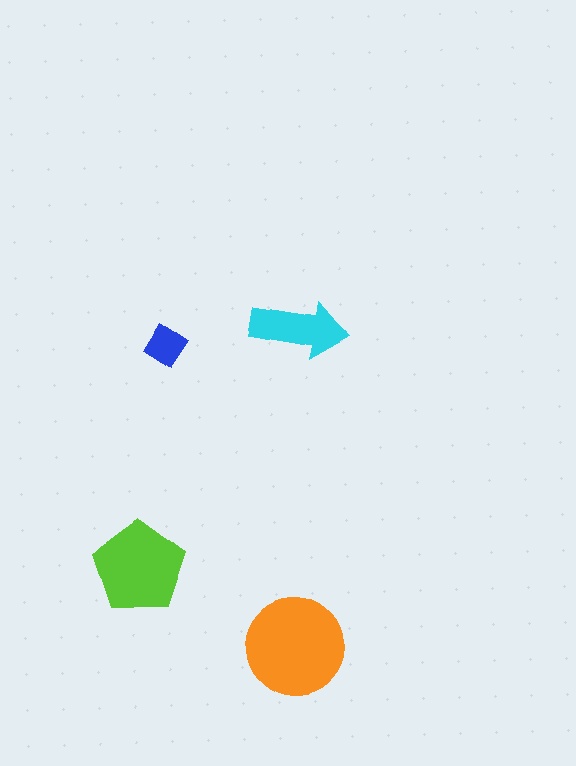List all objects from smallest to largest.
The blue diamond, the cyan arrow, the lime pentagon, the orange circle.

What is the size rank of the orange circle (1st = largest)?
1st.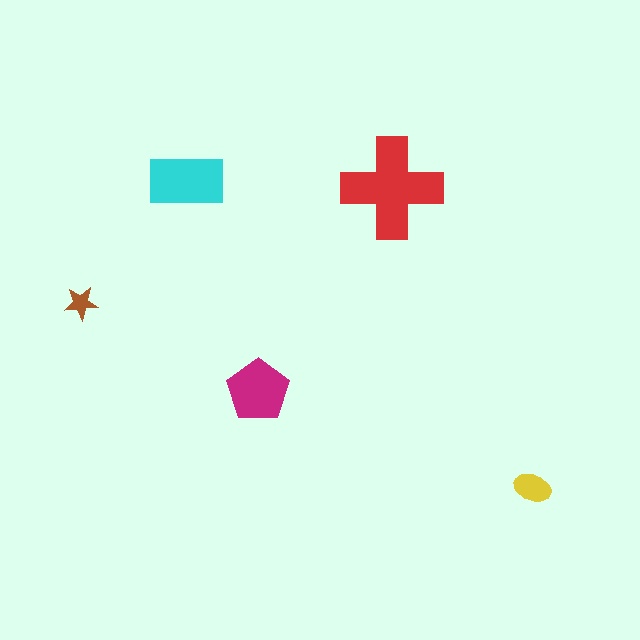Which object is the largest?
The red cross.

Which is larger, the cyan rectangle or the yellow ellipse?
The cyan rectangle.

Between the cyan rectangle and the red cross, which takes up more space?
The red cross.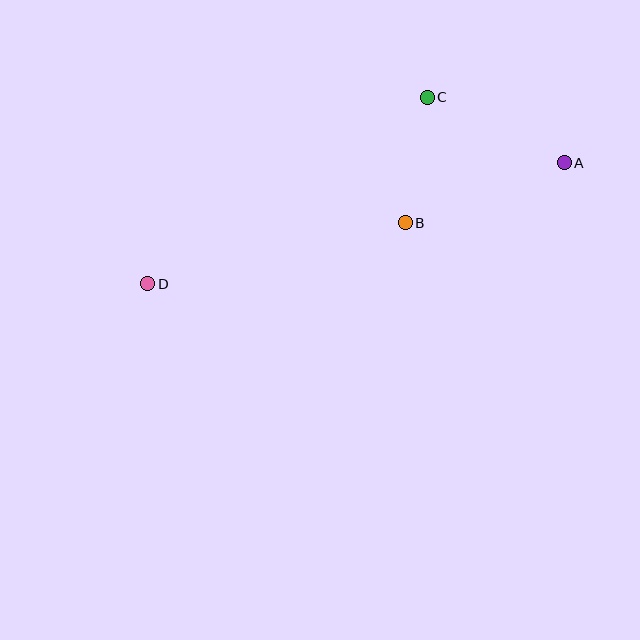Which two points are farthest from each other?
Points A and D are farthest from each other.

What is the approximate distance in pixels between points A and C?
The distance between A and C is approximately 152 pixels.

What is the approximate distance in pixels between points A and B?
The distance between A and B is approximately 170 pixels.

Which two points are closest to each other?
Points B and C are closest to each other.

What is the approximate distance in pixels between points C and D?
The distance between C and D is approximately 336 pixels.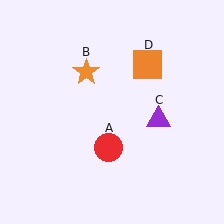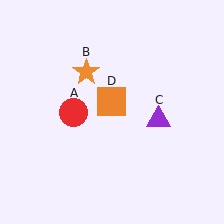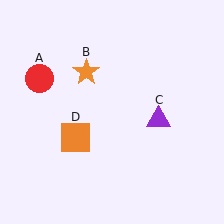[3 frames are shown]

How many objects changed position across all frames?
2 objects changed position: red circle (object A), orange square (object D).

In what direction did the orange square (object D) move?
The orange square (object D) moved down and to the left.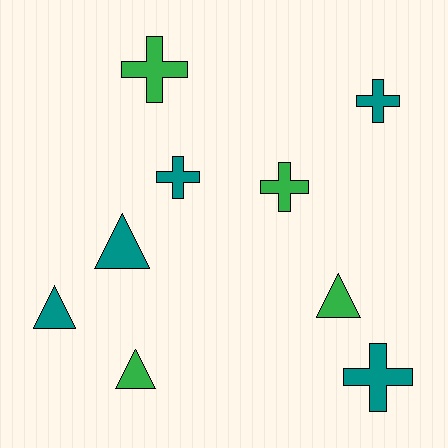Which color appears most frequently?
Teal, with 5 objects.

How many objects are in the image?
There are 9 objects.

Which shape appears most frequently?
Cross, with 5 objects.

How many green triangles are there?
There are 2 green triangles.